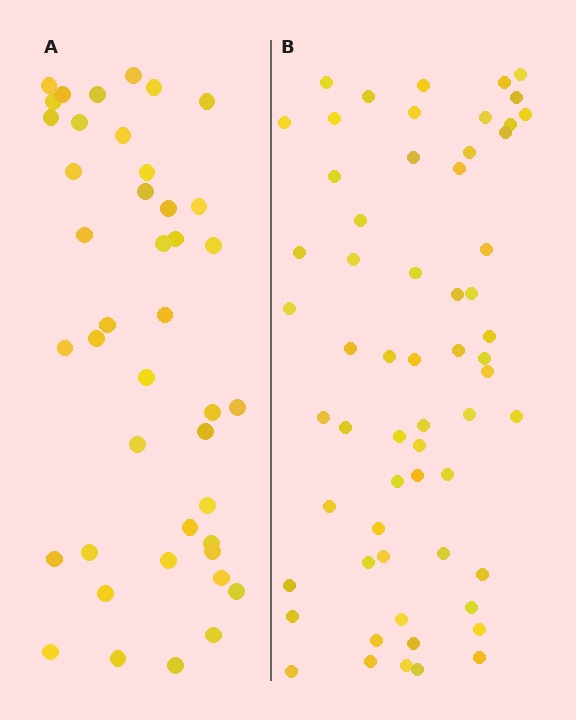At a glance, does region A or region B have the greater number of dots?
Region B (the right region) has more dots.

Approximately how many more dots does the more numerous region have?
Region B has approximately 20 more dots than region A.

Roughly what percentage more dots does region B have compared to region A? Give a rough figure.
About 45% more.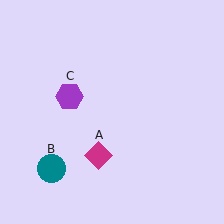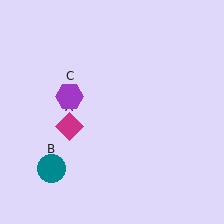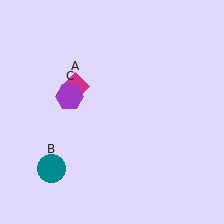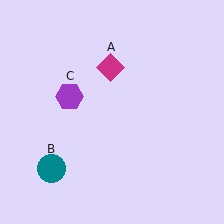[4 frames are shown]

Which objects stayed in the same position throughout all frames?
Teal circle (object B) and purple hexagon (object C) remained stationary.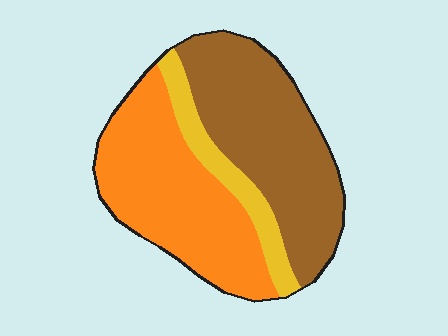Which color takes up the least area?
Yellow, at roughly 15%.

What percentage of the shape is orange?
Orange takes up about two fifths (2/5) of the shape.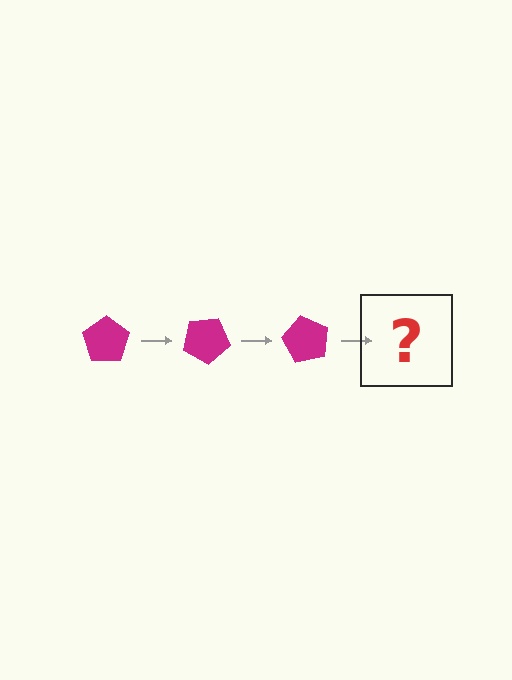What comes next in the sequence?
The next element should be a magenta pentagon rotated 90 degrees.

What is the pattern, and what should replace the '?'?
The pattern is that the pentagon rotates 30 degrees each step. The '?' should be a magenta pentagon rotated 90 degrees.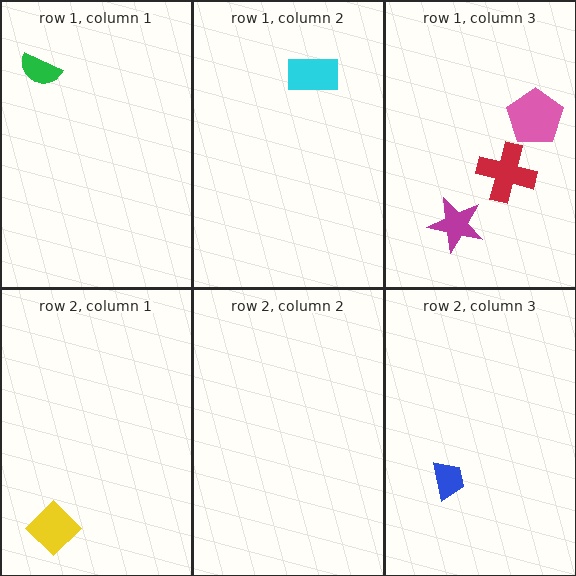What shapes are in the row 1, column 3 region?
The magenta star, the red cross, the pink pentagon.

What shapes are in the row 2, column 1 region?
The yellow diamond.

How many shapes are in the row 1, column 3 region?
3.